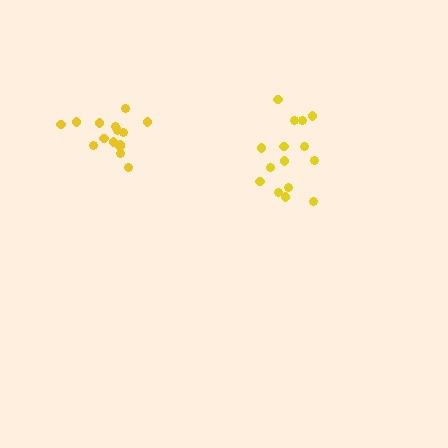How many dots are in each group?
Group 1: 15 dots, Group 2: 15 dots (30 total).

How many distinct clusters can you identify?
There are 2 distinct clusters.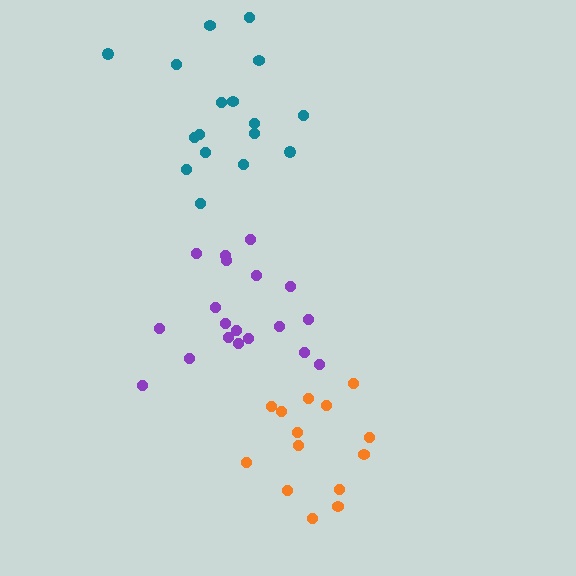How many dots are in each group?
Group 1: 19 dots, Group 2: 17 dots, Group 3: 14 dots (50 total).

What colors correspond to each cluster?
The clusters are colored: purple, teal, orange.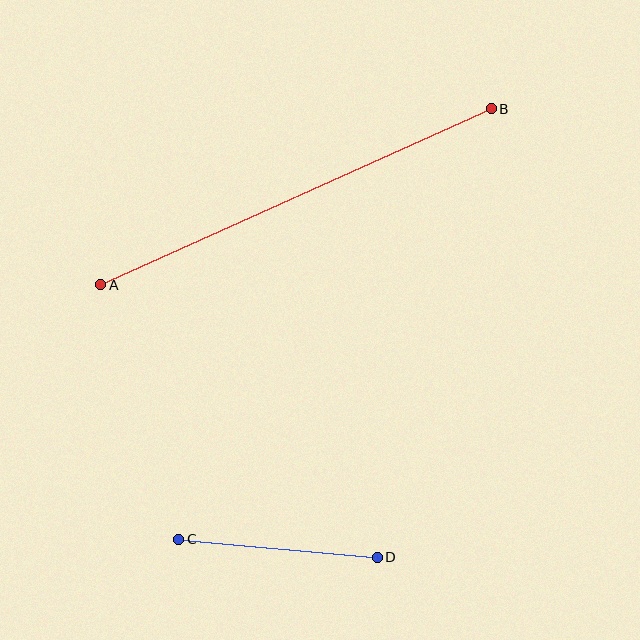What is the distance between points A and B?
The distance is approximately 428 pixels.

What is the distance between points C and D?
The distance is approximately 200 pixels.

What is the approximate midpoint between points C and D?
The midpoint is at approximately (278, 548) pixels.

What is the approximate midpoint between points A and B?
The midpoint is at approximately (296, 197) pixels.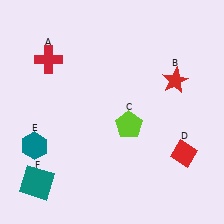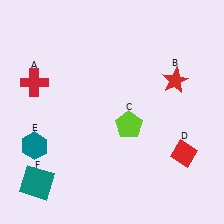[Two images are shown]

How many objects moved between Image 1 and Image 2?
1 object moved between the two images.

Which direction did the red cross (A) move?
The red cross (A) moved down.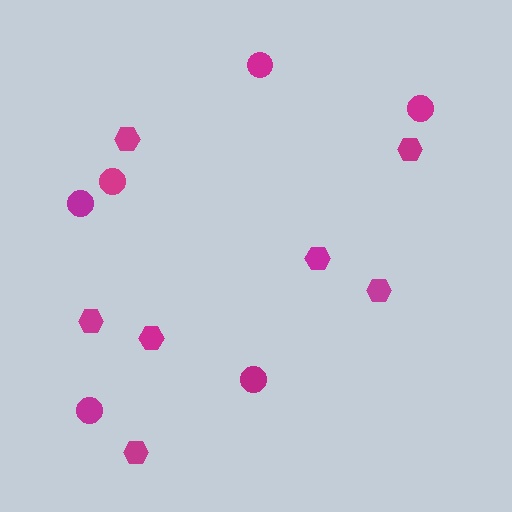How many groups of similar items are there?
There are 2 groups: one group of hexagons (7) and one group of circles (6).